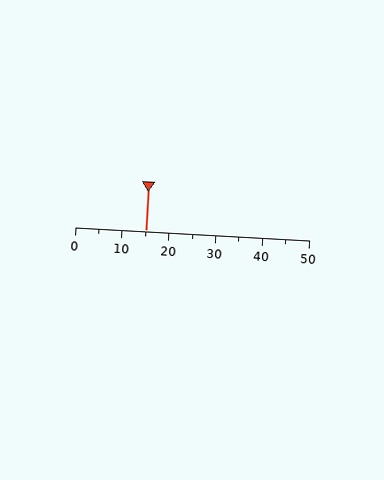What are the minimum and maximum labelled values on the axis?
The axis runs from 0 to 50.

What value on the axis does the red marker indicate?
The marker indicates approximately 15.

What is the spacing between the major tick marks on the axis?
The major ticks are spaced 10 apart.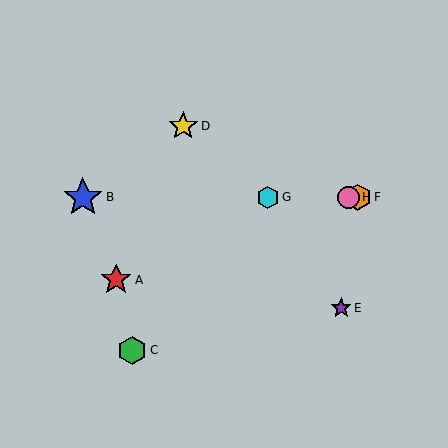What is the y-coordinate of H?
Object H is at y≈197.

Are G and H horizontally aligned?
Yes, both are at y≈197.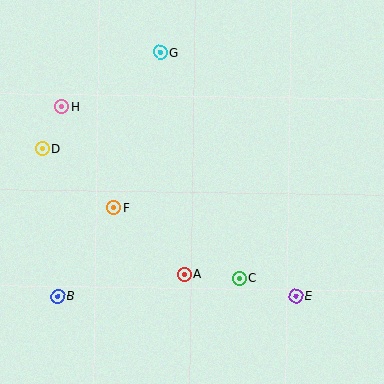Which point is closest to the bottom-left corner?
Point B is closest to the bottom-left corner.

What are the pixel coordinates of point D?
Point D is at (42, 149).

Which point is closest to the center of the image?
Point F at (113, 207) is closest to the center.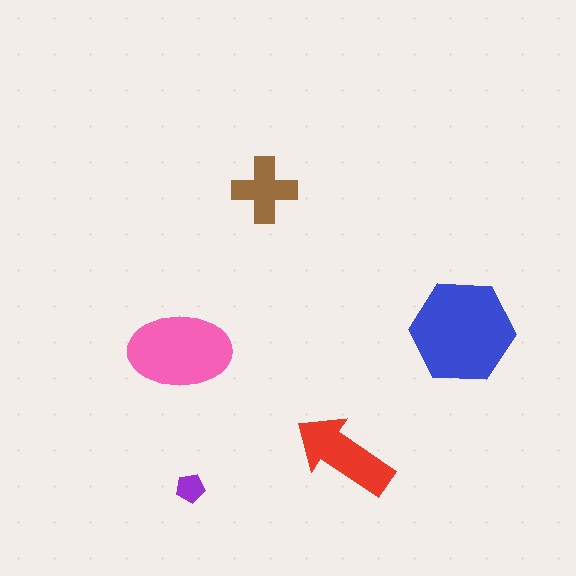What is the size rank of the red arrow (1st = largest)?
3rd.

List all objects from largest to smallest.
The blue hexagon, the pink ellipse, the red arrow, the brown cross, the purple pentagon.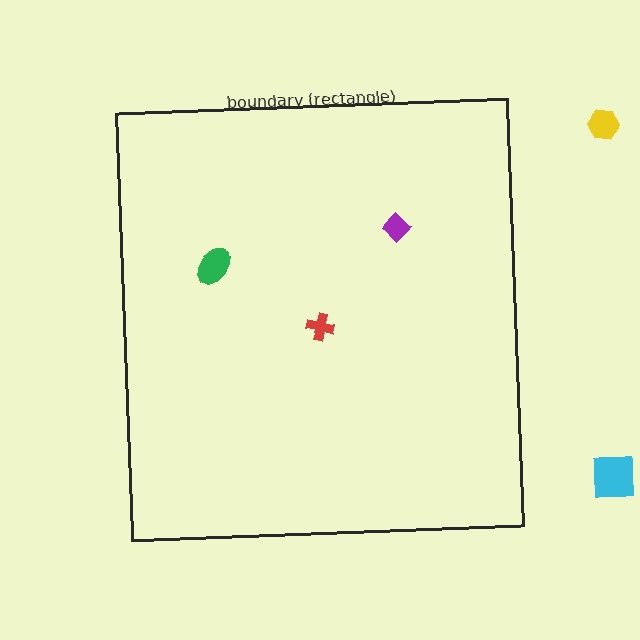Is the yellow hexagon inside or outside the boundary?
Outside.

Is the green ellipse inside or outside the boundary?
Inside.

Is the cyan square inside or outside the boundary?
Outside.